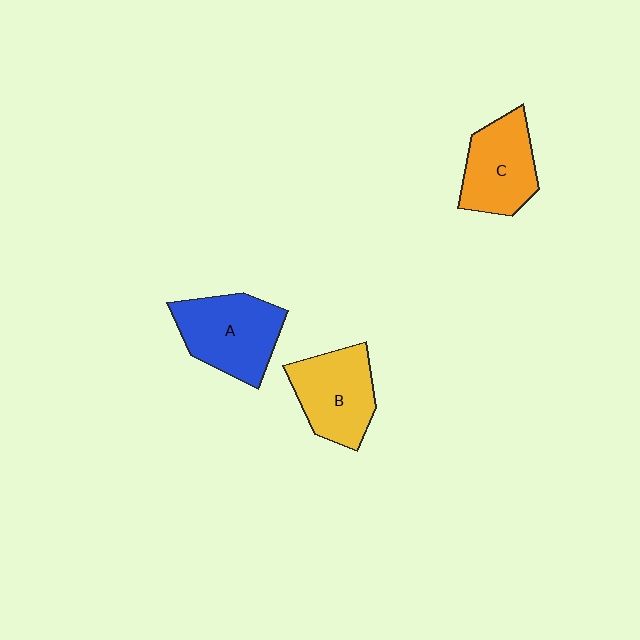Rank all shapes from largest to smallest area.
From largest to smallest: A (blue), B (yellow), C (orange).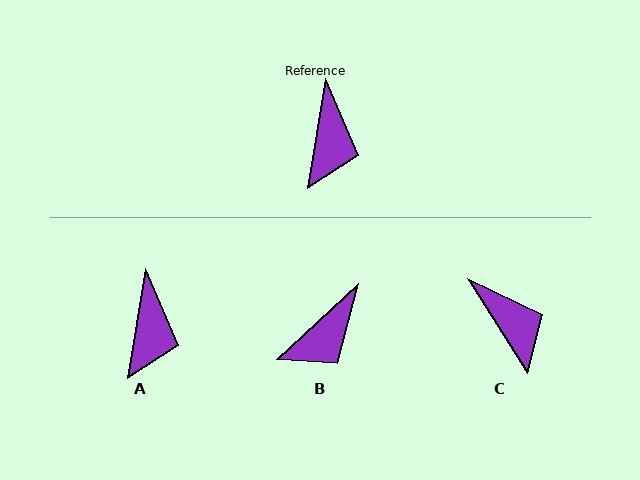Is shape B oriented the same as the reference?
No, it is off by about 38 degrees.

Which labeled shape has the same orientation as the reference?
A.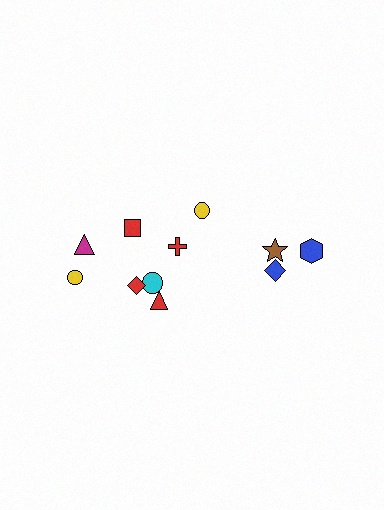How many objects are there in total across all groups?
There are 11 objects.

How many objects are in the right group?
There are 4 objects.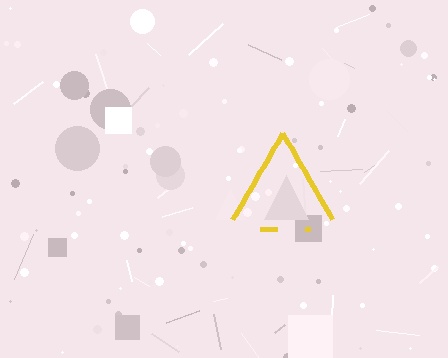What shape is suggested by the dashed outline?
The dashed outline suggests a triangle.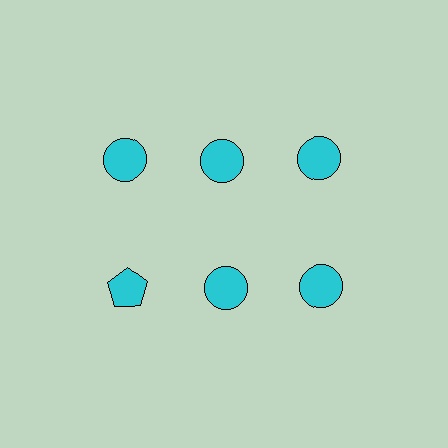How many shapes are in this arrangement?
There are 6 shapes arranged in a grid pattern.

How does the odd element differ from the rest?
It has a different shape: pentagon instead of circle.